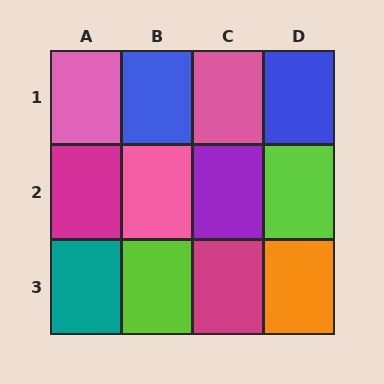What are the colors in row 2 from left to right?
Magenta, pink, purple, lime.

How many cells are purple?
1 cell is purple.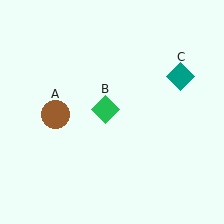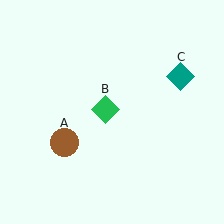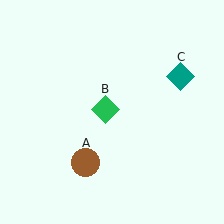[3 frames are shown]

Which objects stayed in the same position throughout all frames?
Green diamond (object B) and teal diamond (object C) remained stationary.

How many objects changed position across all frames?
1 object changed position: brown circle (object A).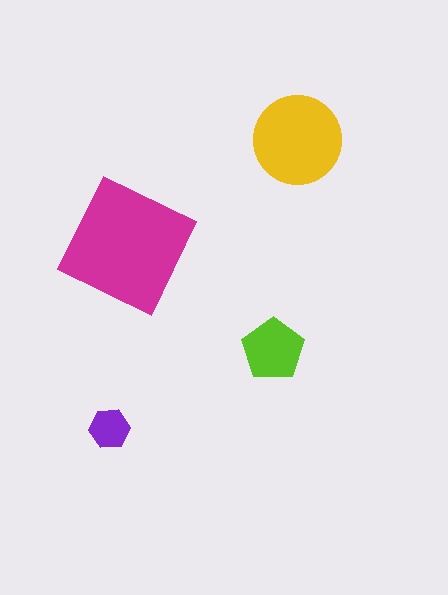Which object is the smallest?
The purple hexagon.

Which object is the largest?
The magenta square.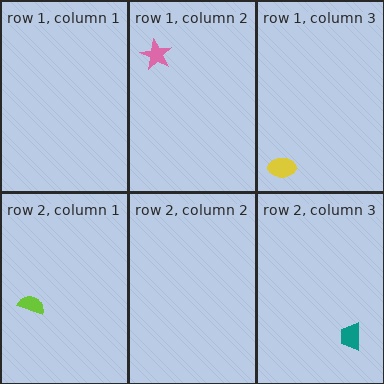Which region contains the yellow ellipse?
The row 1, column 3 region.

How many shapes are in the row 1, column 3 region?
1.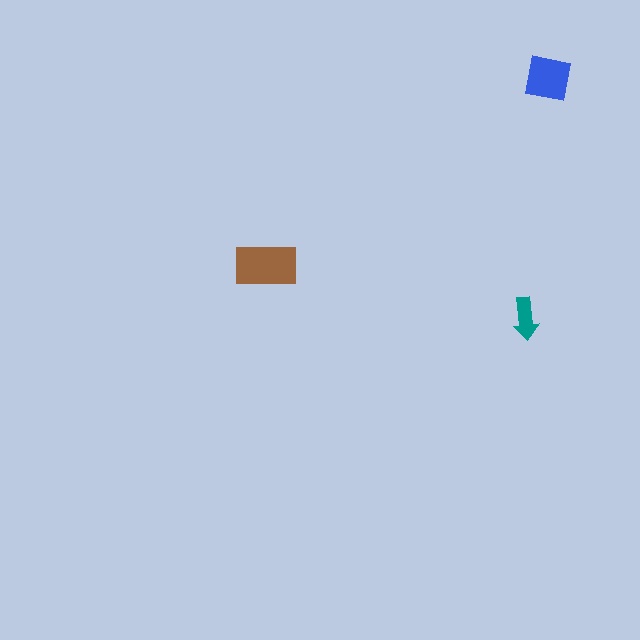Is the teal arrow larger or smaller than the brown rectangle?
Smaller.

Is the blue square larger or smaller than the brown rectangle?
Smaller.